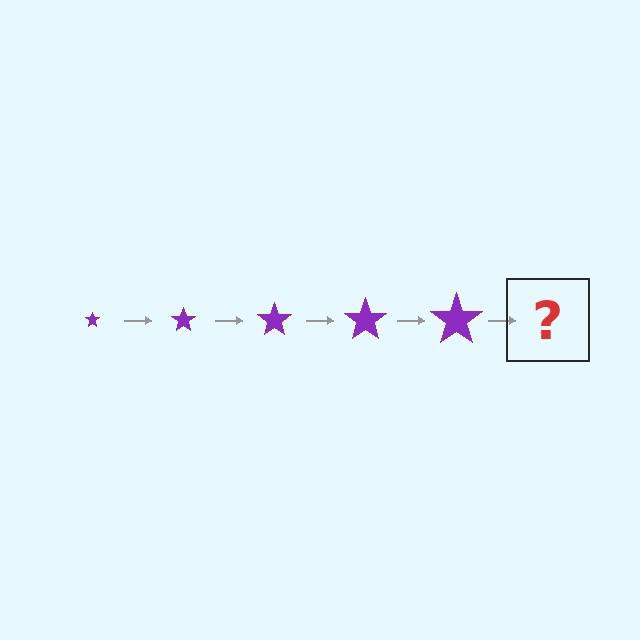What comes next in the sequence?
The next element should be a purple star, larger than the previous one.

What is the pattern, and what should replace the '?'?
The pattern is that the star gets progressively larger each step. The '?' should be a purple star, larger than the previous one.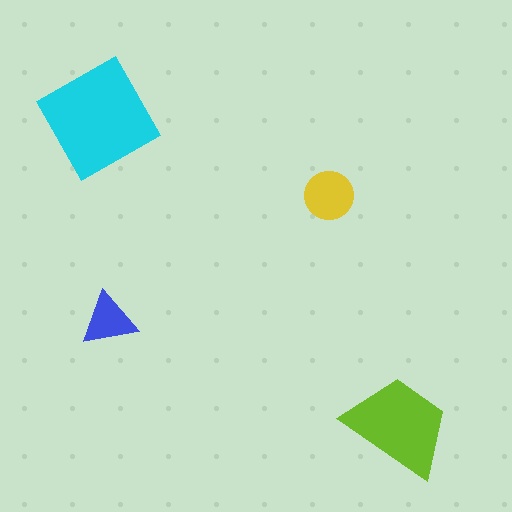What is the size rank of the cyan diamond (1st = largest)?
1st.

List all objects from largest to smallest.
The cyan diamond, the lime trapezoid, the yellow circle, the blue triangle.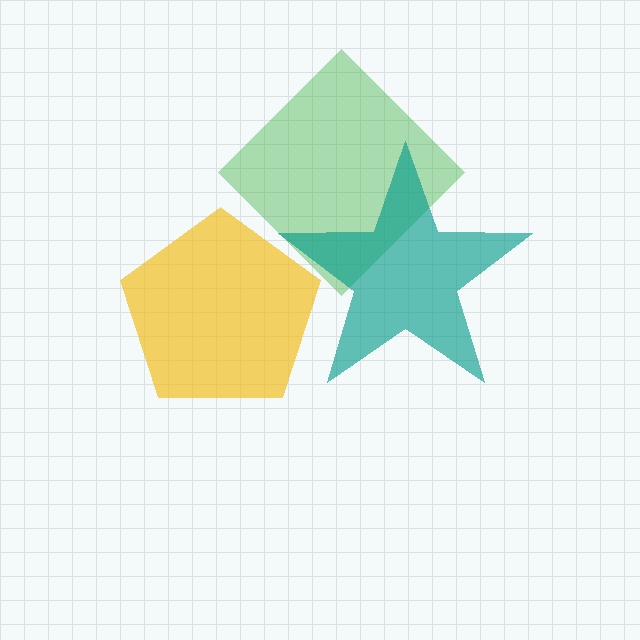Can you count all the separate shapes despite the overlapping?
Yes, there are 3 separate shapes.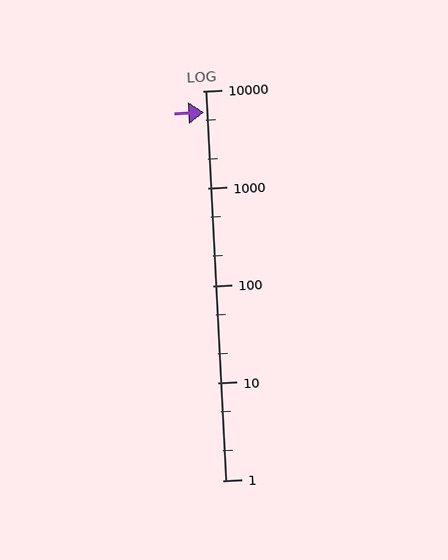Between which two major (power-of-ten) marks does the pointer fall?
The pointer is between 1000 and 10000.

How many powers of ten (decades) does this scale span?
The scale spans 4 decades, from 1 to 10000.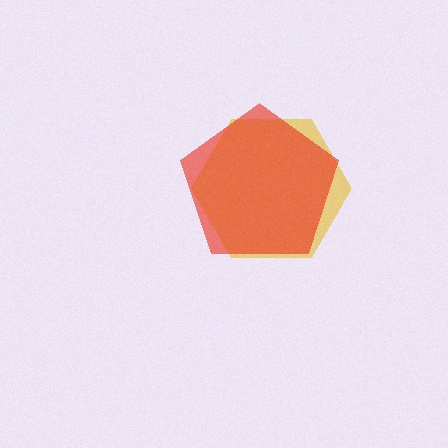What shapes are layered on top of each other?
The layered shapes are: a yellow hexagon, a red pentagon.